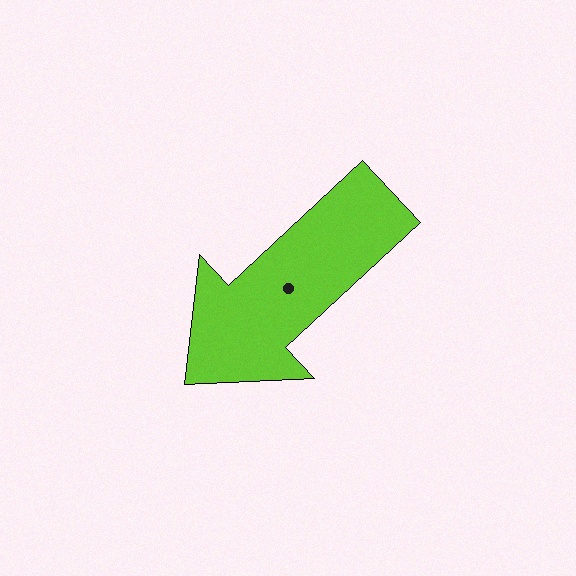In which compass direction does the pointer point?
Southwest.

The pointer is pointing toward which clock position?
Roughly 8 o'clock.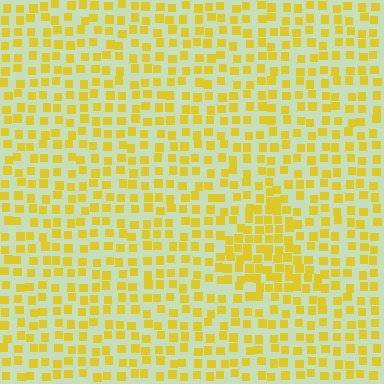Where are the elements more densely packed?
The elements are more densely packed inside the triangle boundary.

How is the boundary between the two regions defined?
The boundary is defined by a change in element density (approximately 1.7x ratio). All elements are the same color, size, and shape.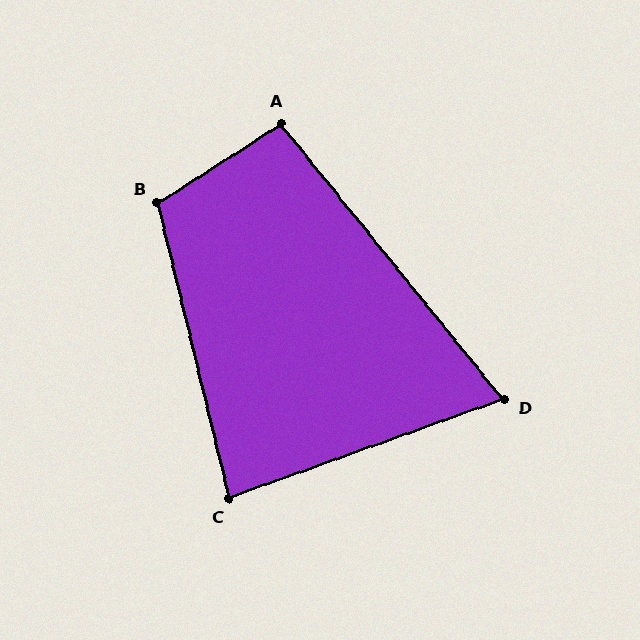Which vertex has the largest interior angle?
B, at approximately 109 degrees.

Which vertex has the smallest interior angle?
D, at approximately 71 degrees.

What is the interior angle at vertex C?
Approximately 84 degrees (acute).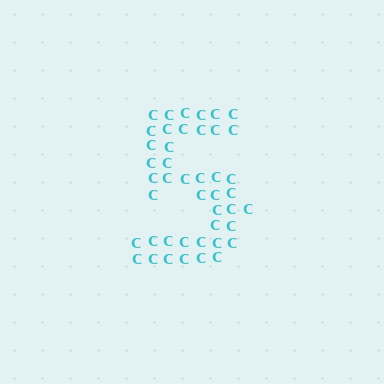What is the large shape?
The large shape is the digit 5.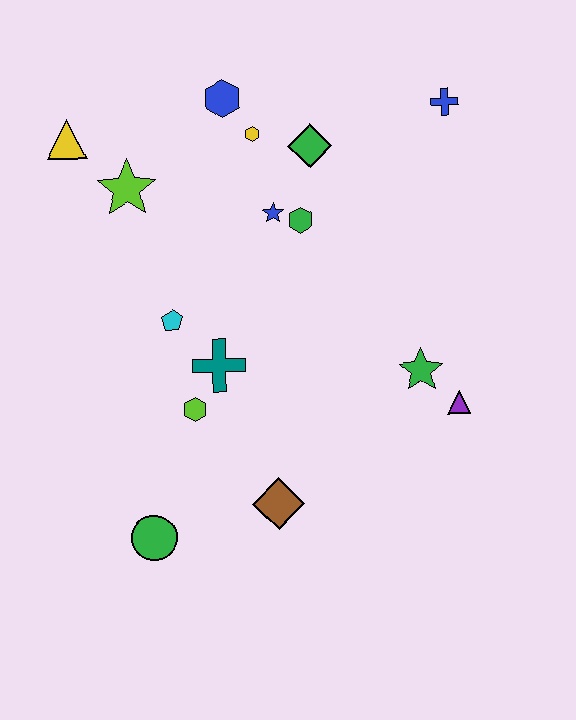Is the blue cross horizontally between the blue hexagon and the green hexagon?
No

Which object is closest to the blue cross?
The green diamond is closest to the blue cross.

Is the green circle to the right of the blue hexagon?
No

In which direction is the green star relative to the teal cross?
The green star is to the right of the teal cross.